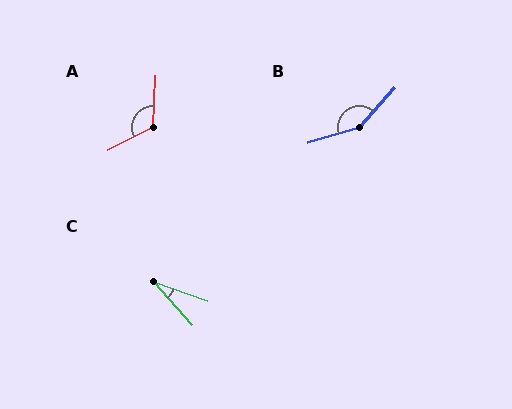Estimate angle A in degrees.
Approximately 120 degrees.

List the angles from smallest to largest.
C (29°), A (120°), B (148°).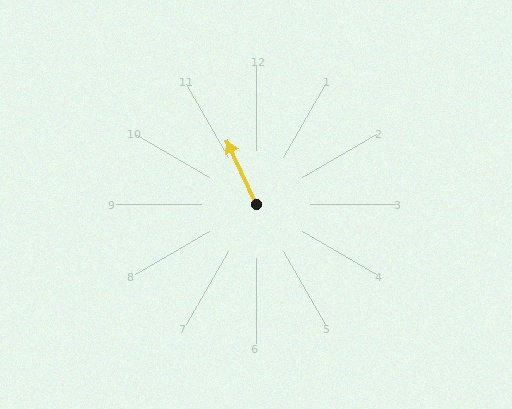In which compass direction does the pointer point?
Northwest.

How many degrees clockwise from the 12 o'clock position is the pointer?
Approximately 336 degrees.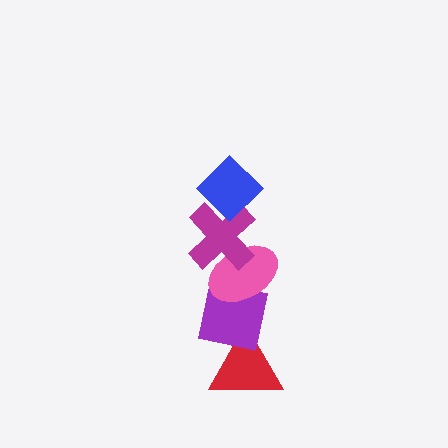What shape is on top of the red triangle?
The purple square is on top of the red triangle.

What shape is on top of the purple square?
The pink ellipse is on top of the purple square.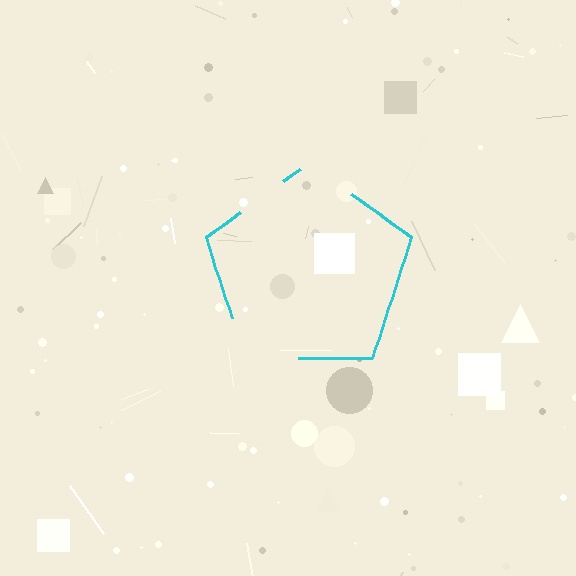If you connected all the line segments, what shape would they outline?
They would outline a pentagon.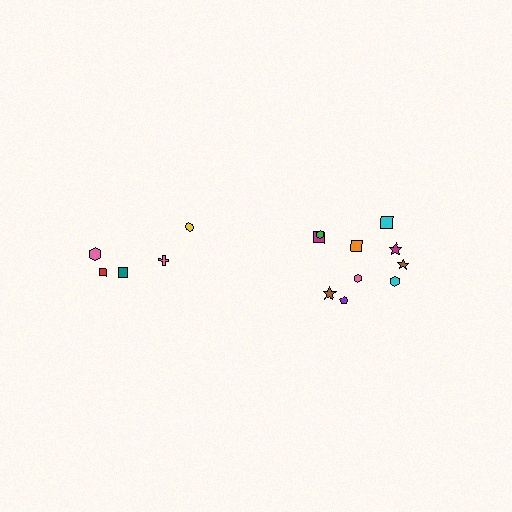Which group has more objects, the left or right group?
The right group.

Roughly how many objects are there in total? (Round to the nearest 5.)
Roughly 15 objects in total.